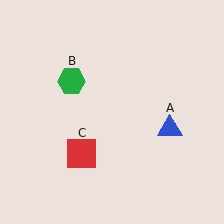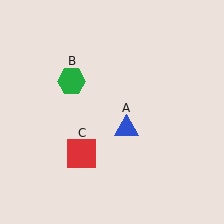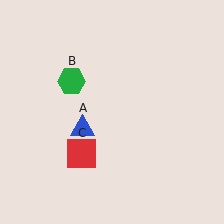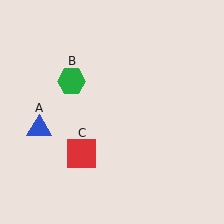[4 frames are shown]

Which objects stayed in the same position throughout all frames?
Green hexagon (object B) and red square (object C) remained stationary.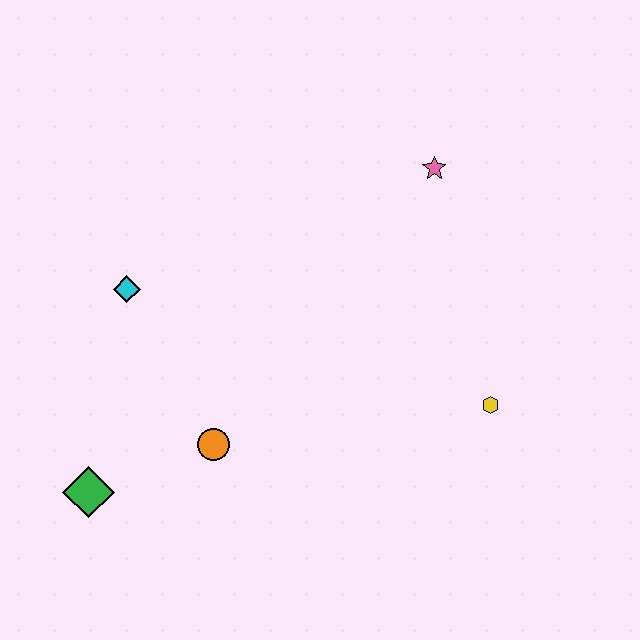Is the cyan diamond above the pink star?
No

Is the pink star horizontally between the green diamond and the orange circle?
No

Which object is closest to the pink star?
The yellow hexagon is closest to the pink star.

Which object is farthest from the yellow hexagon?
The green diamond is farthest from the yellow hexagon.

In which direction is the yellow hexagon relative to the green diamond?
The yellow hexagon is to the right of the green diamond.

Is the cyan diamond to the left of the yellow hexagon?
Yes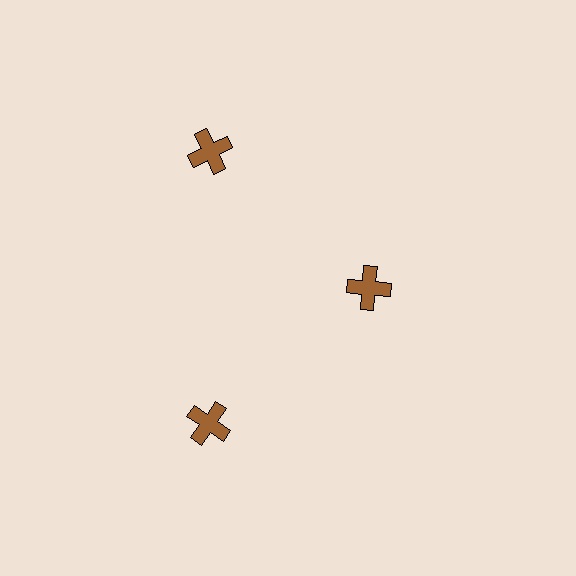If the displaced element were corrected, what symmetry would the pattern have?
It would have 3-fold rotational symmetry — the pattern would map onto itself every 120 degrees.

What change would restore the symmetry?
The symmetry would be restored by moving it outward, back onto the ring so that all 3 crosses sit at equal angles and equal distance from the center.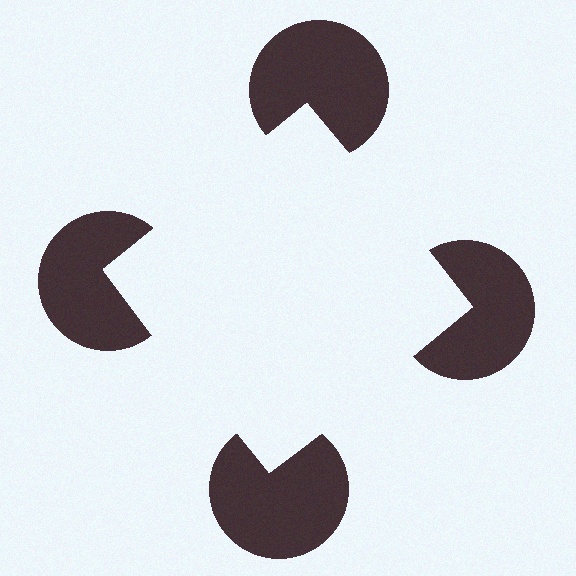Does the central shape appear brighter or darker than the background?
It typically appears slightly brighter than the background, even though no actual brightness change is drawn.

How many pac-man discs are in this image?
There are 4 — one at each vertex of the illusory square.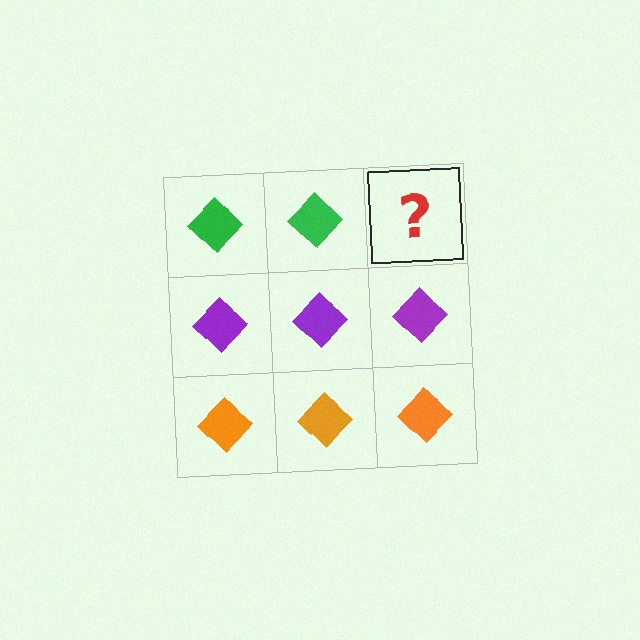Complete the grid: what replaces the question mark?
The question mark should be replaced with a green diamond.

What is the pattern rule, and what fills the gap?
The rule is that each row has a consistent color. The gap should be filled with a green diamond.